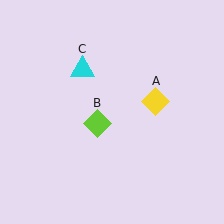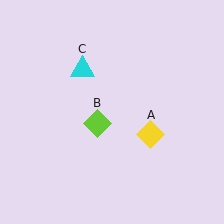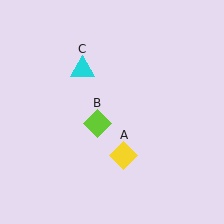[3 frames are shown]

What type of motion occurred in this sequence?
The yellow diamond (object A) rotated clockwise around the center of the scene.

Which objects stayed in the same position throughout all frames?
Lime diamond (object B) and cyan triangle (object C) remained stationary.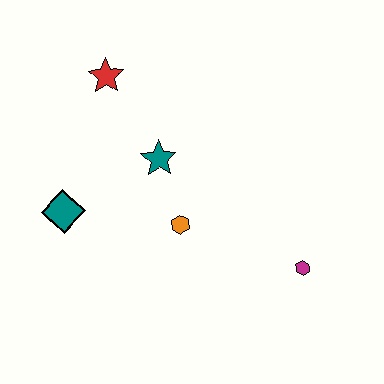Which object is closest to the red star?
The teal star is closest to the red star.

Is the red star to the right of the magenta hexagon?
No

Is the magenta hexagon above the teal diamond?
No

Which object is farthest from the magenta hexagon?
The red star is farthest from the magenta hexagon.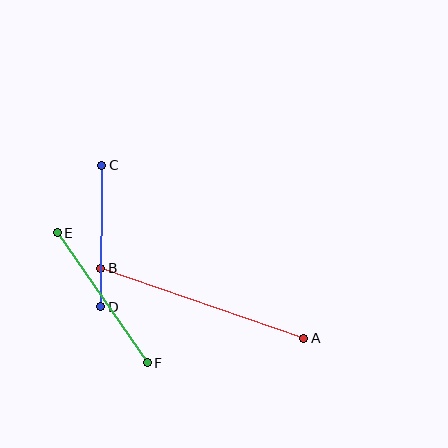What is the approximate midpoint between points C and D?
The midpoint is at approximately (101, 236) pixels.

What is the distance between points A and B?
The distance is approximately 215 pixels.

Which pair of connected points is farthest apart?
Points A and B are farthest apart.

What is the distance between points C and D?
The distance is approximately 141 pixels.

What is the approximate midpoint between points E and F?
The midpoint is at approximately (102, 298) pixels.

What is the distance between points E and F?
The distance is approximately 158 pixels.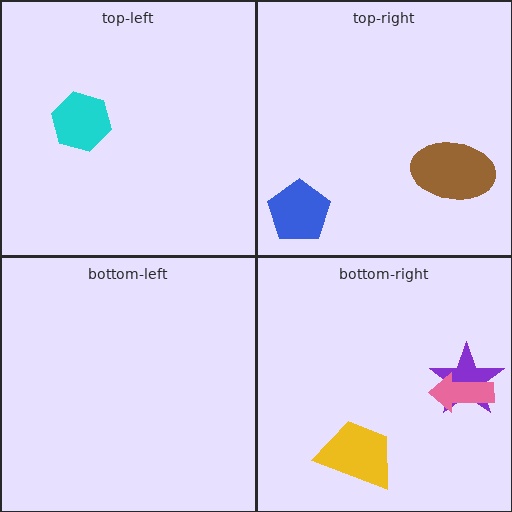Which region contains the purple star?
The bottom-right region.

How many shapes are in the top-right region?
2.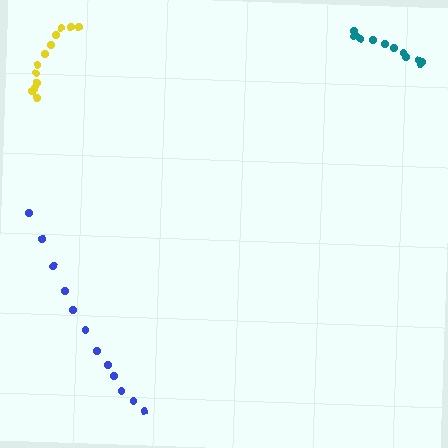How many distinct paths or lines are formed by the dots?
There are 3 distinct paths.